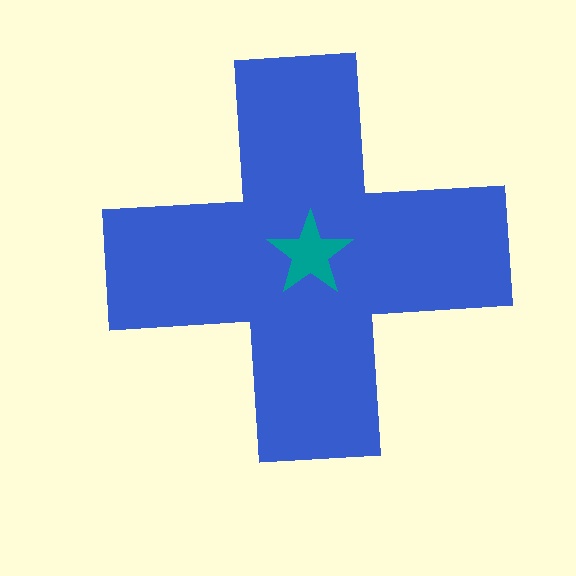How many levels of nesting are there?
2.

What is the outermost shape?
The blue cross.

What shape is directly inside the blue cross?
The teal star.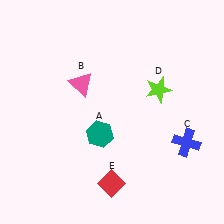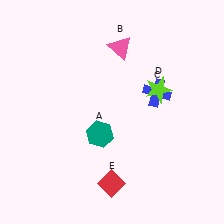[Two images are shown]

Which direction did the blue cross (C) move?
The blue cross (C) moved up.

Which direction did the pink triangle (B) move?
The pink triangle (B) moved right.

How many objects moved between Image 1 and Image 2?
2 objects moved between the two images.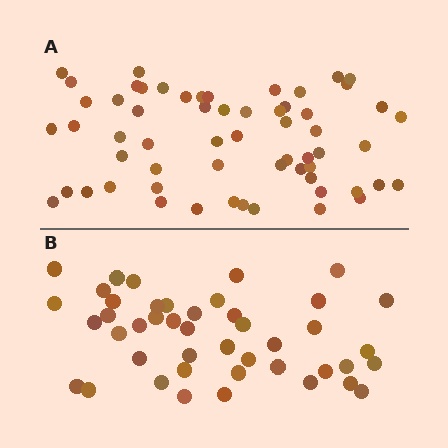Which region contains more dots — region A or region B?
Region A (the top region) has more dots.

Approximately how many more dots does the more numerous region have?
Region A has approximately 15 more dots than region B.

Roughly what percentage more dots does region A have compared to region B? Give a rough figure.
About 35% more.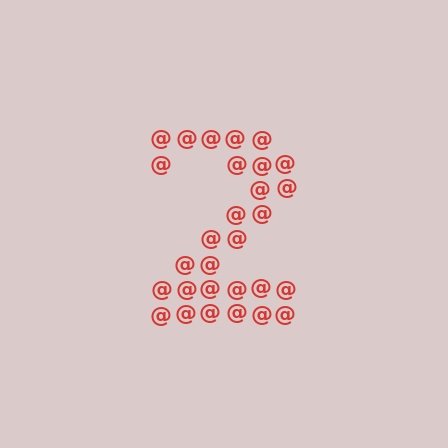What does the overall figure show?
The overall figure shows the digit 2.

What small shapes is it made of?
It is made of small at signs.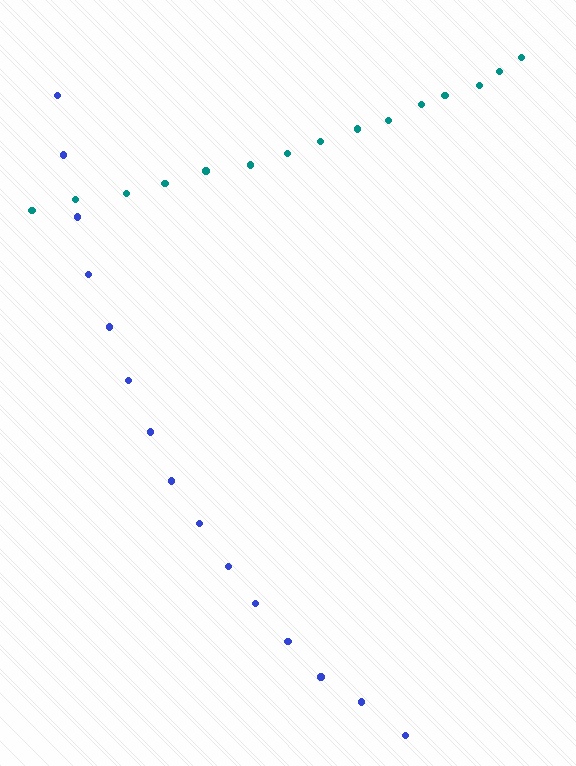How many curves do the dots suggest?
There are 2 distinct paths.